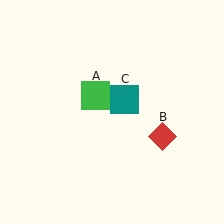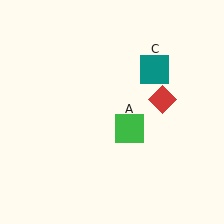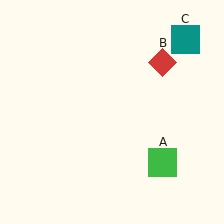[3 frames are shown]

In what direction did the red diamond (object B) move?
The red diamond (object B) moved up.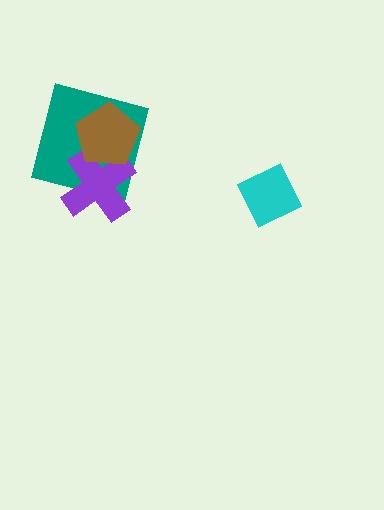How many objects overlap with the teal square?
2 objects overlap with the teal square.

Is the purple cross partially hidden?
Yes, it is partially covered by another shape.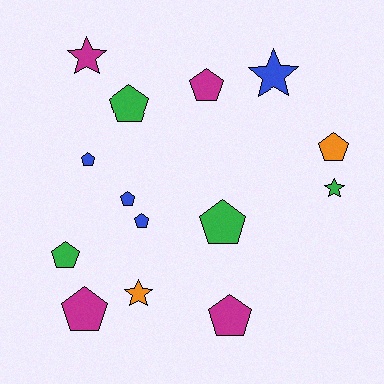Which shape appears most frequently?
Pentagon, with 10 objects.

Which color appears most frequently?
Green, with 4 objects.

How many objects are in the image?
There are 14 objects.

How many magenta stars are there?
There is 1 magenta star.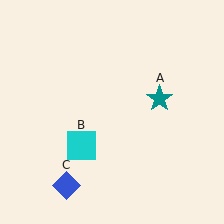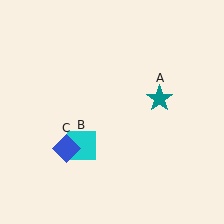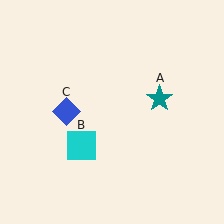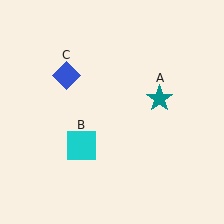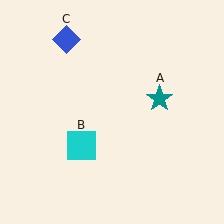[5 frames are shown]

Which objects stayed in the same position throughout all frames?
Teal star (object A) and cyan square (object B) remained stationary.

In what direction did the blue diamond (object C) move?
The blue diamond (object C) moved up.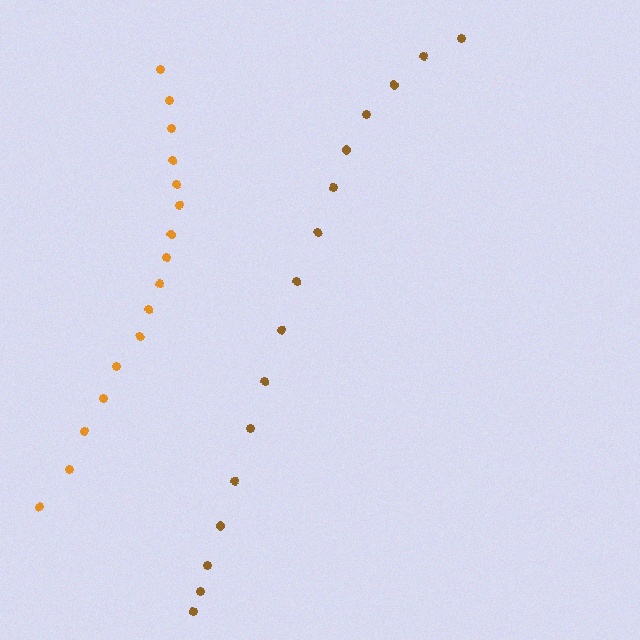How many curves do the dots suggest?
There are 2 distinct paths.